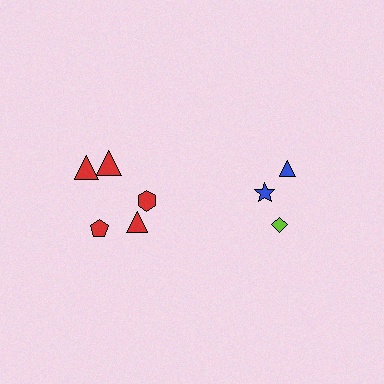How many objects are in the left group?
There are 5 objects.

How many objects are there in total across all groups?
There are 8 objects.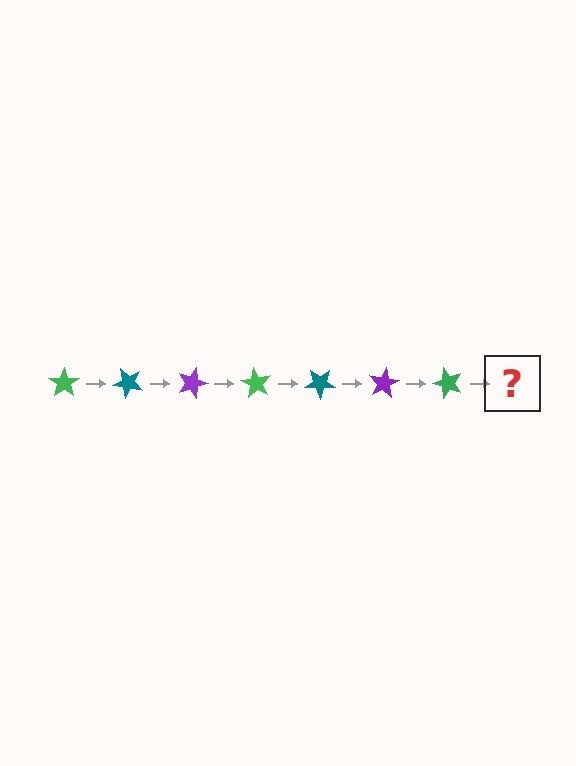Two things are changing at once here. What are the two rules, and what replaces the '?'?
The two rules are that it rotates 45 degrees each step and the color cycles through green, teal, and purple. The '?' should be a teal star, rotated 315 degrees from the start.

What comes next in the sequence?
The next element should be a teal star, rotated 315 degrees from the start.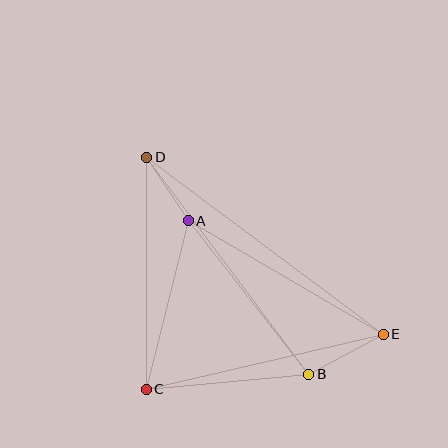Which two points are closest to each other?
Points A and D are closest to each other.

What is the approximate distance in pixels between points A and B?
The distance between A and B is approximately 195 pixels.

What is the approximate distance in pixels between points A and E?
The distance between A and E is approximately 226 pixels.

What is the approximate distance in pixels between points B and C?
The distance between B and C is approximately 163 pixels.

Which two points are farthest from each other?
Points D and E are farthest from each other.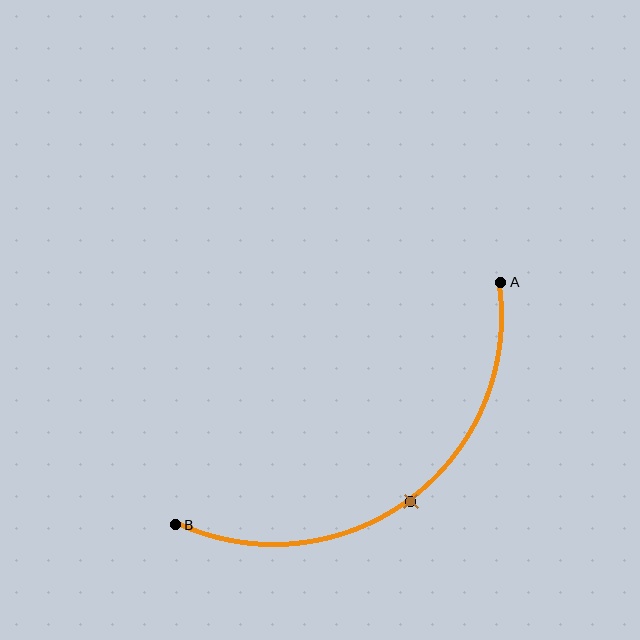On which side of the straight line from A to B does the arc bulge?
The arc bulges below and to the right of the straight line connecting A and B.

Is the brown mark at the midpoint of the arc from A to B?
Yes. The brown mark lies on the arc at equal arc-length from both A and B — it is the arc midpoint.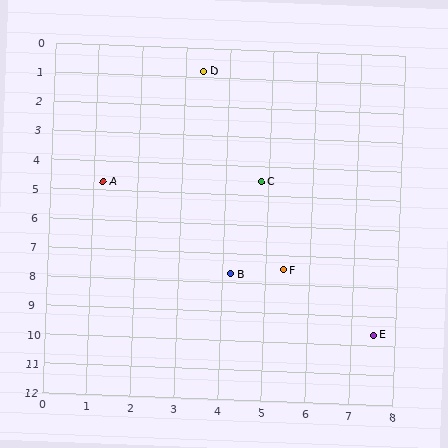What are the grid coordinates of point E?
Point E is at approximately (7.5, 9.6).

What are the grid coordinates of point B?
Point B is at approximately (4.2, 7.7).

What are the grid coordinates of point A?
Point A is at approximately (1.2, 4.7).